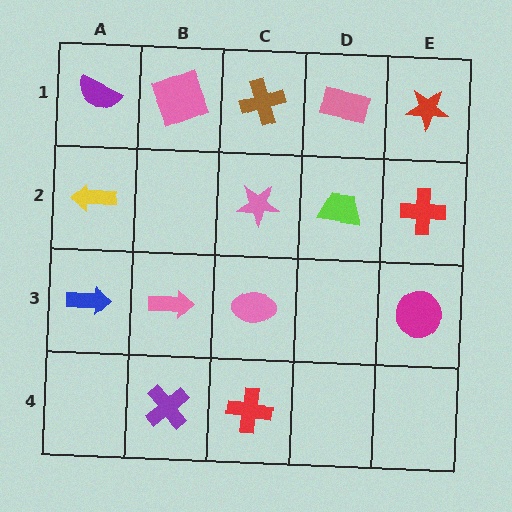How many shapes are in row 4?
2 shapes.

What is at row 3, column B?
A pink arrow.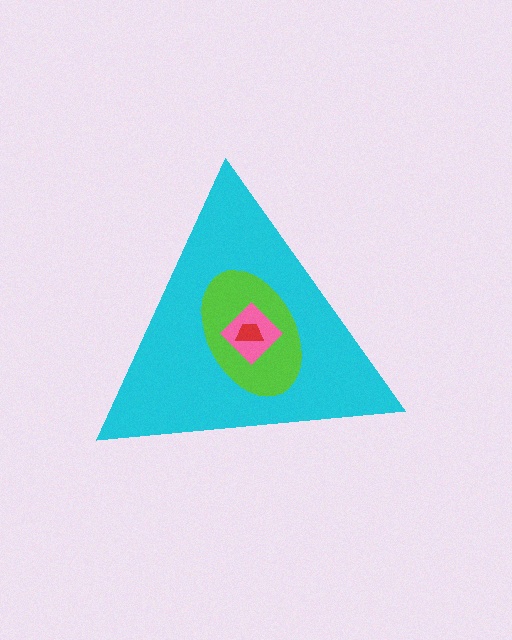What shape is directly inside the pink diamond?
The red trapezoid.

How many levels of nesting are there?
4.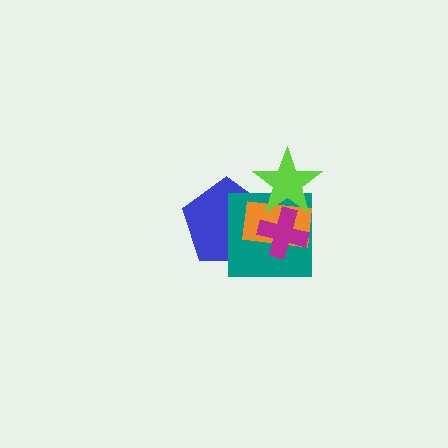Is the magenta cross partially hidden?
Yes, it is partially covered by another shape.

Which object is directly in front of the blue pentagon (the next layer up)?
The teal square is directly in front of the blue pentagon.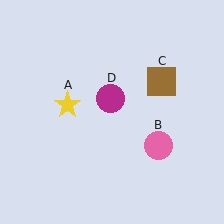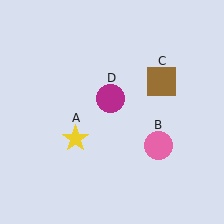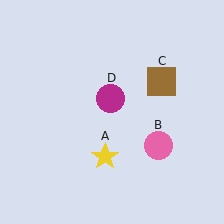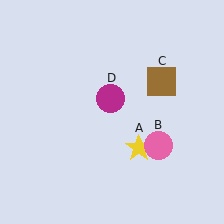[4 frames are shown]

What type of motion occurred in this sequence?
The yellow star (object A) rotated counterclockwise around the center of the scene.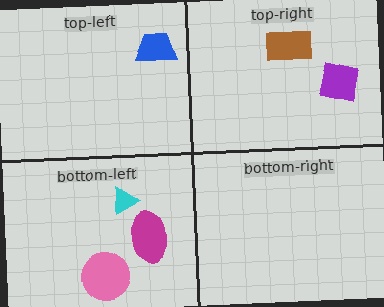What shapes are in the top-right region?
The purple square, the brown rectangle.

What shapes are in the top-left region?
The blue trapezoid.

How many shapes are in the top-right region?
2.